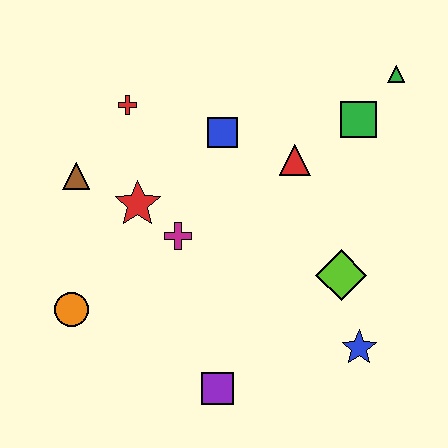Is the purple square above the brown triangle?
No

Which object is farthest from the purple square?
The green triangle is farthest from the purple square.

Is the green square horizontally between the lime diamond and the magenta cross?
No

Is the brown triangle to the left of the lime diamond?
Yes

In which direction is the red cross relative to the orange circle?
The red cross is above the orange circle.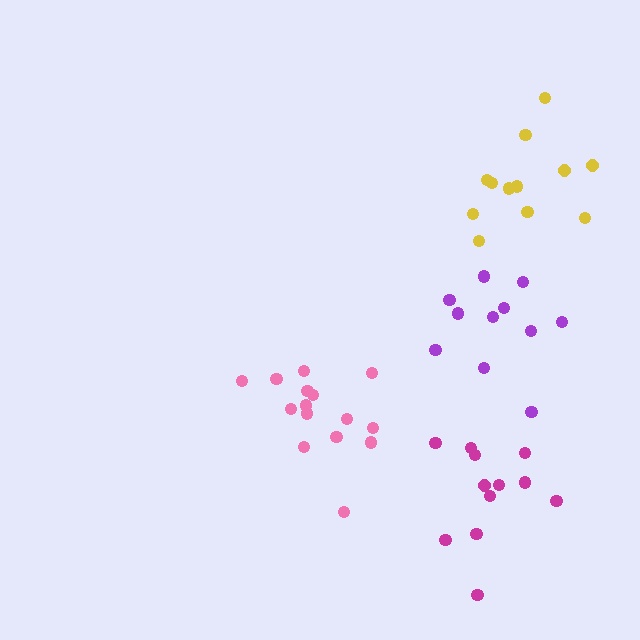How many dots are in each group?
Group 1: 12 dots, Group 2: 15 dots, Group 3: 11 dots, Group 4: 12 dots (50 total).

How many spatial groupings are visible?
There are 4 spatial groupings.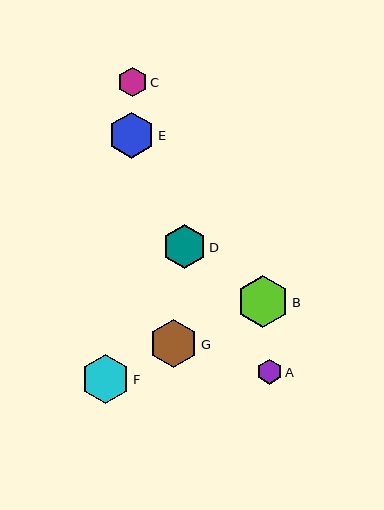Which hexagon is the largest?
Hexagon B is the largest with a size of approximately 52 pixels.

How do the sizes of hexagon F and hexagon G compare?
Hexagon F and hexagon G are approximately the same size.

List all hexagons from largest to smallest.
From largest to smallest: B, F, G, E, D, C, A.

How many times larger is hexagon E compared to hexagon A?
Hexagon E is approximately 1.8 times the size of hexagon A.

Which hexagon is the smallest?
Hexagon A is the smallest with a size of approximately 25 pixels.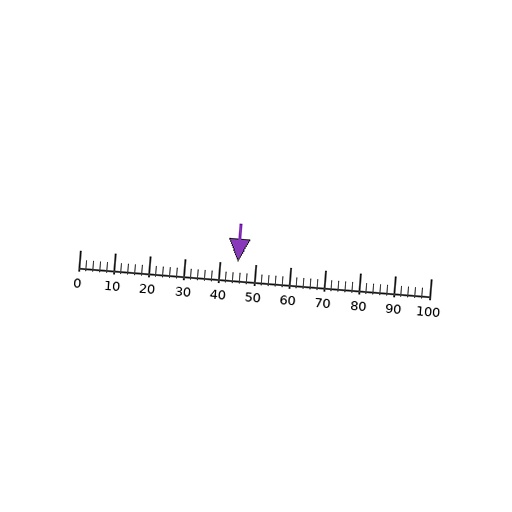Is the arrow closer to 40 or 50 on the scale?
The arrow is closer to 50.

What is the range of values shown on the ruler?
The ruler shows values from 0 to 100.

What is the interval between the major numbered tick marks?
The major tick marks are spaced 10 units apart.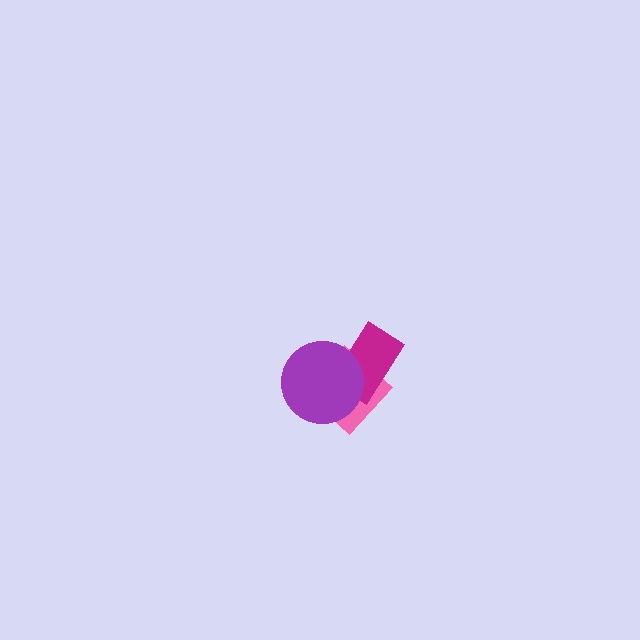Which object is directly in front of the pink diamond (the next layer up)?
The magenta rectangle is directly in front of the pink diamond.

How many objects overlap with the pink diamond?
2 objects overlap with the pink diamond.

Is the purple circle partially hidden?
No, no other shape covers it.